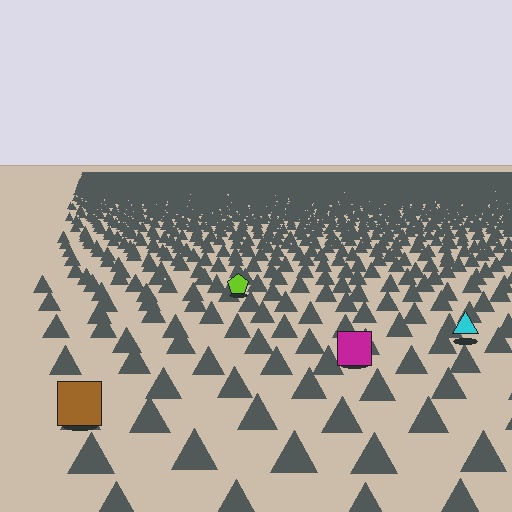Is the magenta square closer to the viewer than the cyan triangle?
Yes. The magenta square is closer — you can tell from the texture gradient: the ground texture is coarser near it.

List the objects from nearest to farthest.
From nearest to farthest: the brown square, the magenta square, the cyan triangle, the lime pentagon.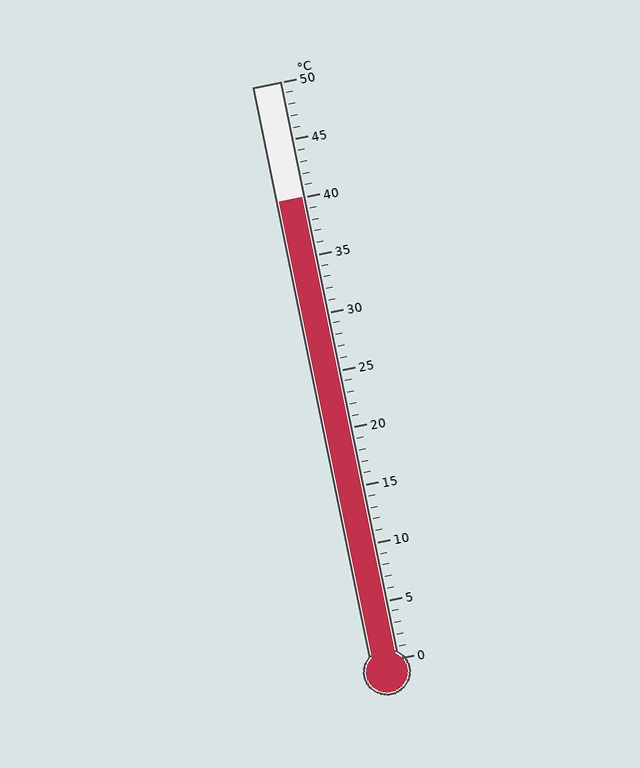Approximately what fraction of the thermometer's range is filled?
The thermometer is filled to approximately 80% of its range.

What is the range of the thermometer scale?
The thermometer scale ranges from 0°C to 50°C.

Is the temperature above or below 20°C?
The temperature is above 20°C.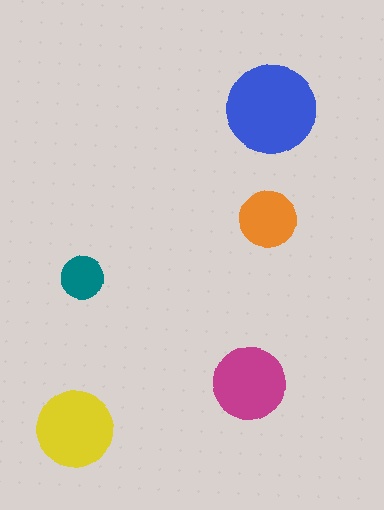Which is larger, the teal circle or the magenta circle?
The magenta one.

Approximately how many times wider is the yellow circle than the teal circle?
About 2 times wider.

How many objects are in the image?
There are 5 objects in the image.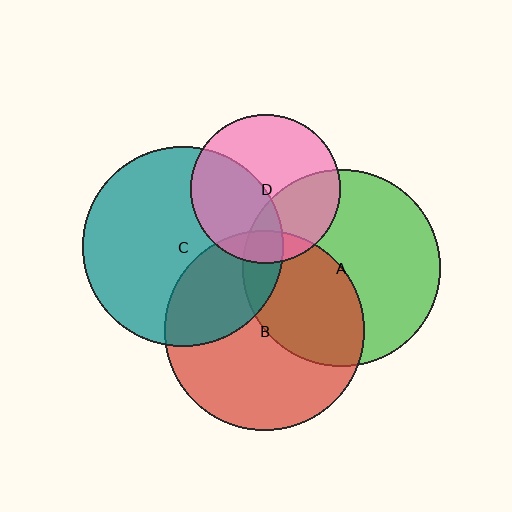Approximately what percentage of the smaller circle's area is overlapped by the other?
Approximately 35%.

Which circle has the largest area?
Circle C (teal).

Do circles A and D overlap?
Yes.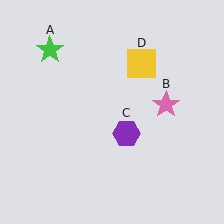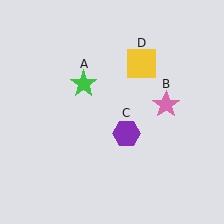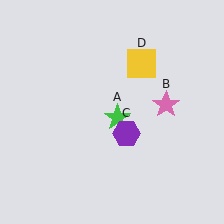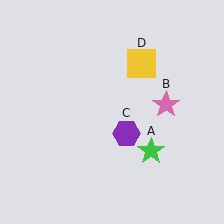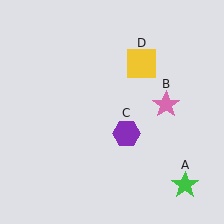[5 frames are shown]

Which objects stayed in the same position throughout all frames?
Pink star (object B) and purple hexagon (object C) and yellow square (object D) remained stationary.